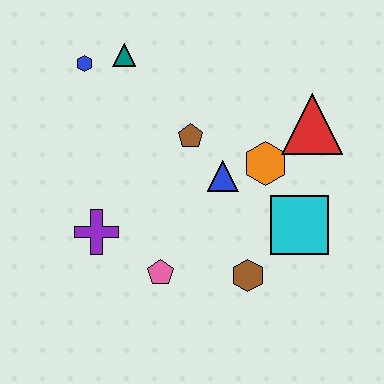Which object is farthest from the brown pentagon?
The brown hexagon is farthest from the brown pentagon.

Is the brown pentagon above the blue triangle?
Yes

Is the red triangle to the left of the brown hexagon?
No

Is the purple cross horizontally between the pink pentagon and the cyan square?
No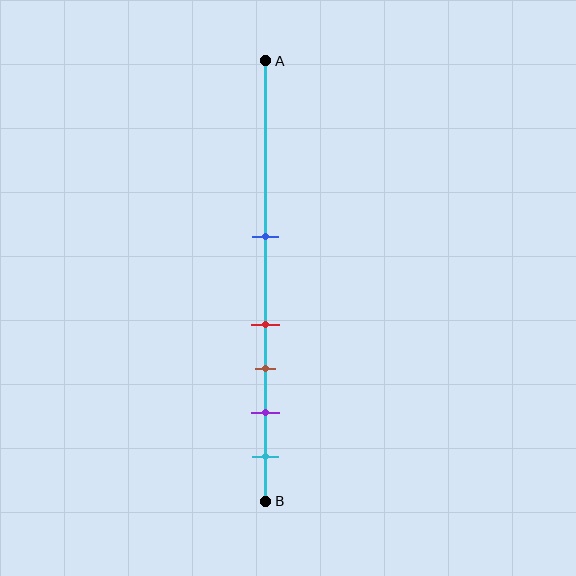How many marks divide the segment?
There are 5 marks dividing the segment.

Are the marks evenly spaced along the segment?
No, the marks are not evenly spaced.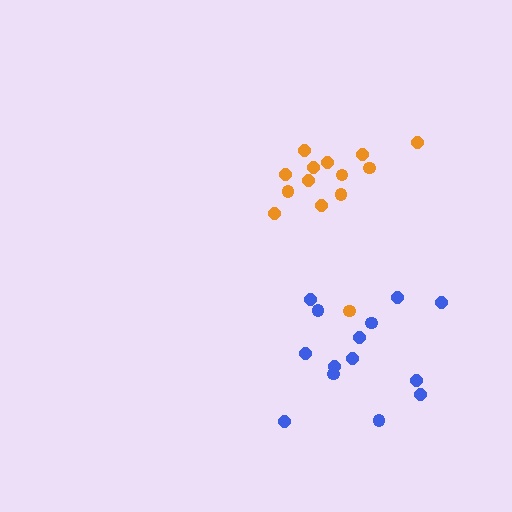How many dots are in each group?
Group 1: 14 dots, Group 2: 14 dots (28 total).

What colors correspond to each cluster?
The clusters are colored: orange, blue.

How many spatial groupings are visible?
There are 2 spatial groupings.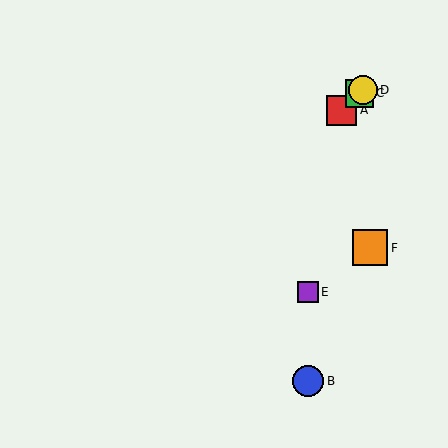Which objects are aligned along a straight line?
Objects A, C, D are aligned along a straight line.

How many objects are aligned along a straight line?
3 objects (A, C, D) are aligned along a straight line.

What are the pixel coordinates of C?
Object C is at (359, 93).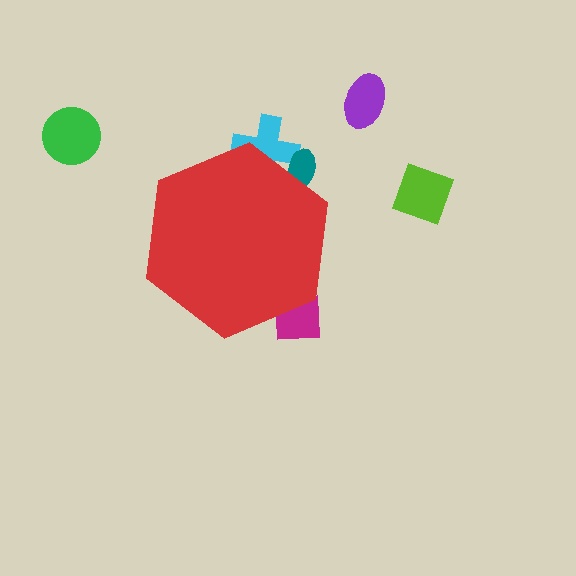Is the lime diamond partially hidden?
No, the lime diamond is fully visible.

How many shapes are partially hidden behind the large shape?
3 shapes are partially hidden.